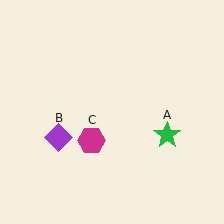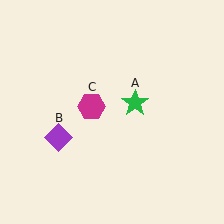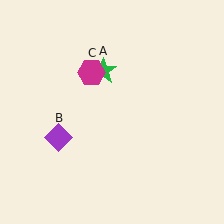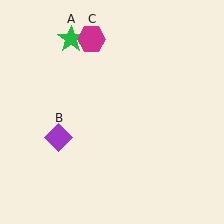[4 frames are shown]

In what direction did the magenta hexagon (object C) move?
The magenta hexagon (object C) moved up.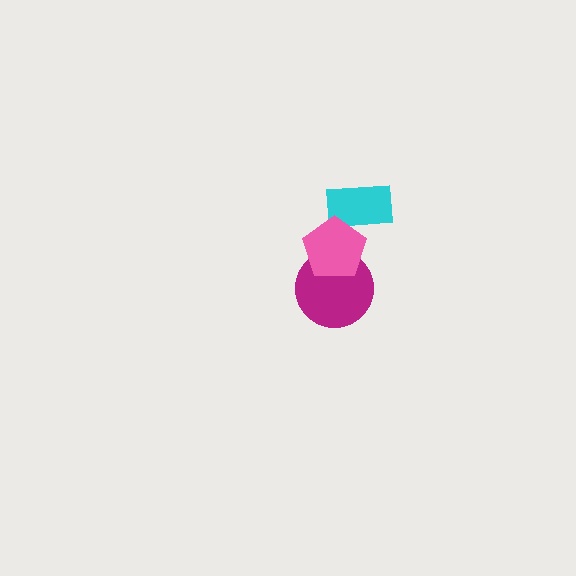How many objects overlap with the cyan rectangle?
1 object overlaps with the cyan rectangle.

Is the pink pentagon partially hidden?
No, no other shape covers it.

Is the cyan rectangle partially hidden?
Yes, it is partially covered by another shape.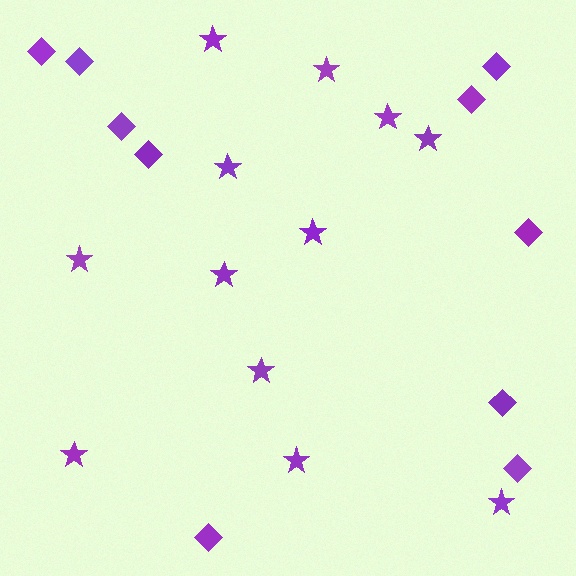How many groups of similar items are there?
There are 2 groups: one group of stars (12) and one group of diamonds (10).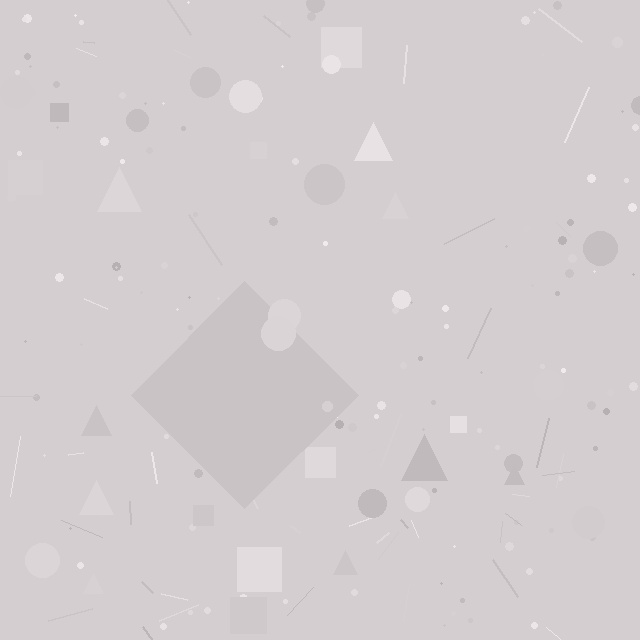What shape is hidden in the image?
A diamond is hidden in the image.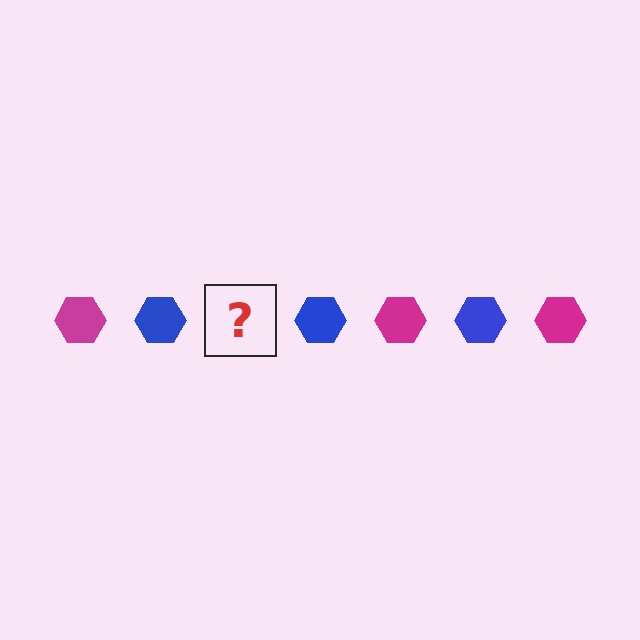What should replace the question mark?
The question mark should be replaced with a magenta hexagon.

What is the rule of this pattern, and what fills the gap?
The rule is that the pattern cycles through magenta, blue hexagons. The gap should be filled with a magenta hexagon.